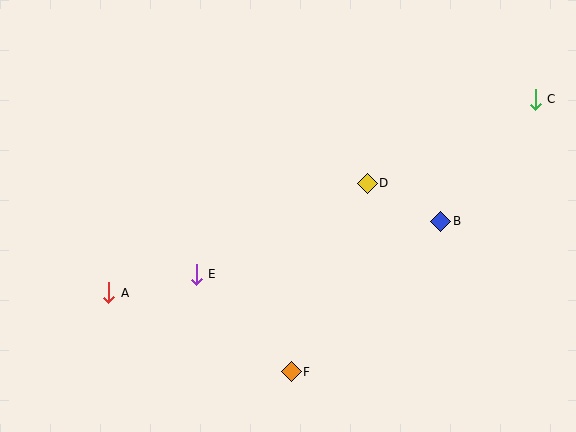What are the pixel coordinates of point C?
Point C is at (535, 99).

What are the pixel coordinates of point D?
Point D is at (367, 183).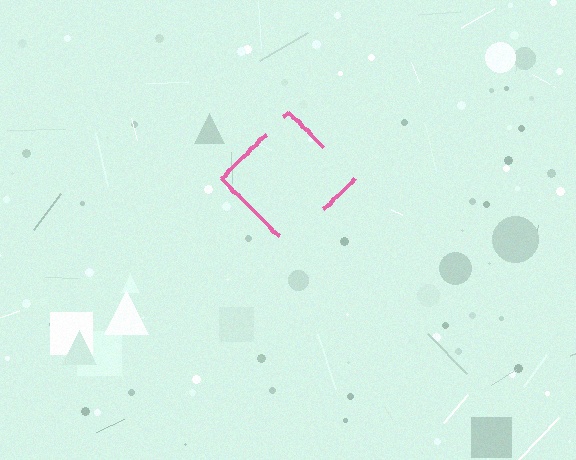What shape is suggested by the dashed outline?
The dashed outline suggests a diamond.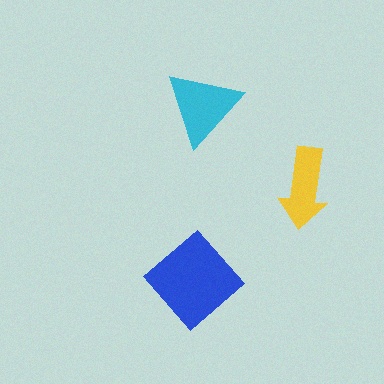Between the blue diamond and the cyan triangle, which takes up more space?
The blue diamond.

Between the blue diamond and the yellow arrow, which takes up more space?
The blue diamond.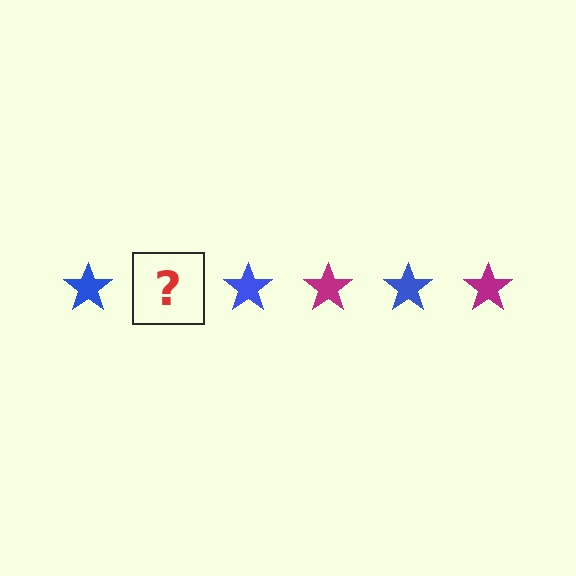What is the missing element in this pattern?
The missing element is a magenta star.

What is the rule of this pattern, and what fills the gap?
The rule is that the pattern cycles through blue, magenta stars. The gap should be filled with a magenta star.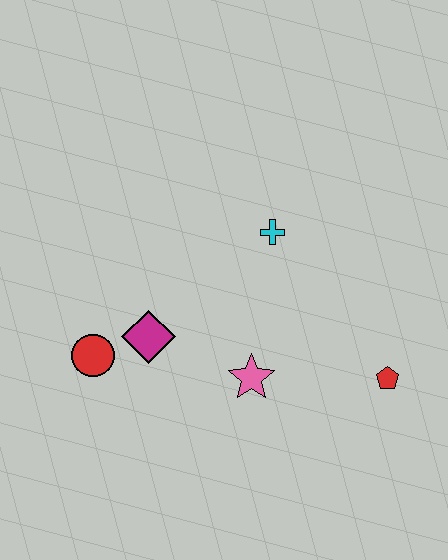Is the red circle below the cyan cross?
Yes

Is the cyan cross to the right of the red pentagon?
No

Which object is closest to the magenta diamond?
The red circle is closest to the magenta diamond.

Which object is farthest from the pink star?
The red circle is farthest from the pink star.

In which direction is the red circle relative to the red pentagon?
The red circle is to the left of the red pentagon.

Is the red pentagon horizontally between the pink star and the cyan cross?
No